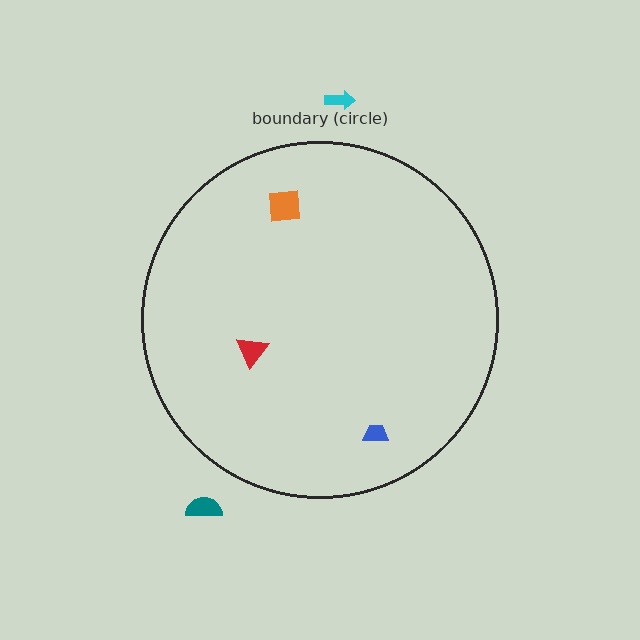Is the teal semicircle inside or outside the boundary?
Outside.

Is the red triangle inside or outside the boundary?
Inside.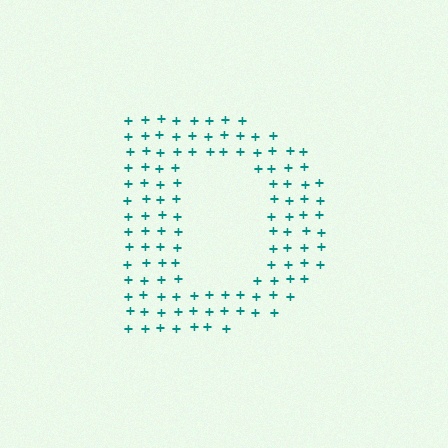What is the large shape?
The large shape is the letter D.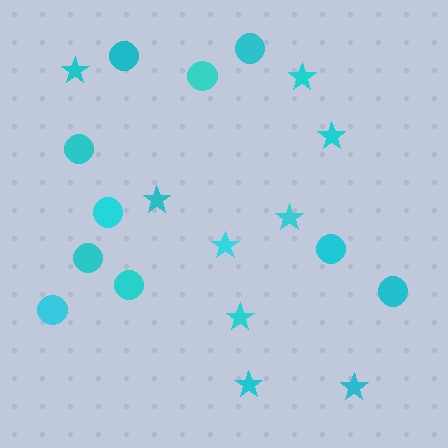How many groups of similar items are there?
There are 2 groups: one group of stars (9) and one group of circles (10).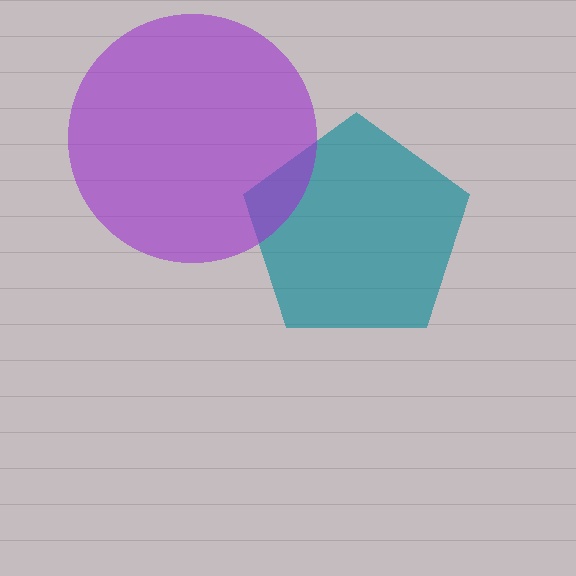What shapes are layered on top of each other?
The layered shapes are: a teal pentagon, a purple circle.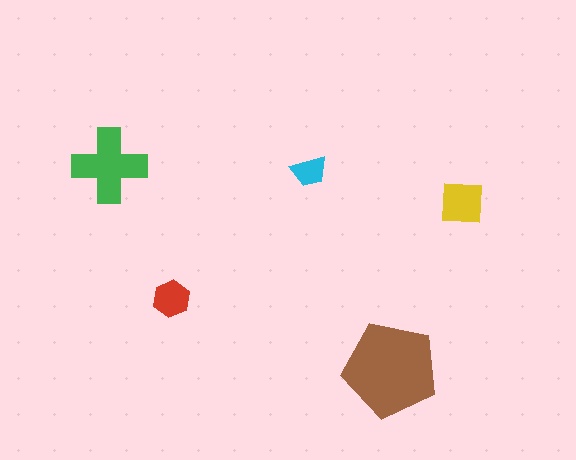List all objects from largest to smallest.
The brown pentagon, the green cross, the yellow square, the red hexagon, the cyan trapezoid.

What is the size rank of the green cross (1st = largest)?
2nd.